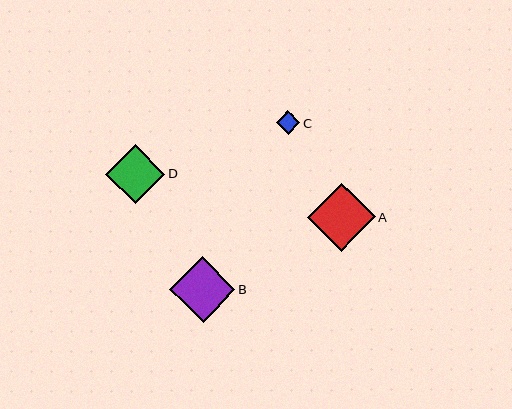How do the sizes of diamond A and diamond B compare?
Diamond A and diamond B are approximately the same size.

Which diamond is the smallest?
Diamond C is the smallest with a size of approximately 23 pixels.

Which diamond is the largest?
Diamond A is the largest with a size of approximately 68 pixels.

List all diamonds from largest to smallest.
From largest to smallest: A, B, D, C.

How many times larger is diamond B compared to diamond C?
Diamond B is approximately 2.8 times the size of diamond C.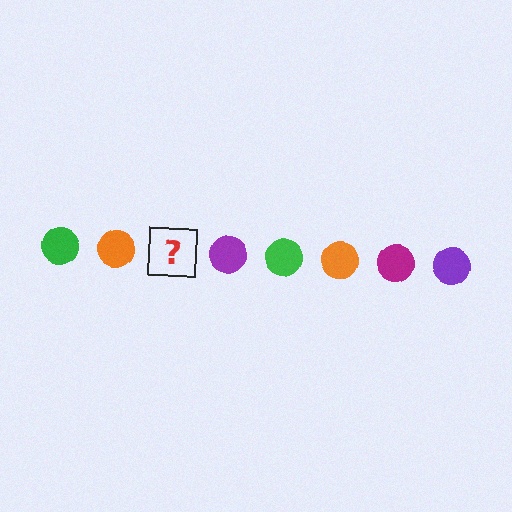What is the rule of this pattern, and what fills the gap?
The rule is that the pattern cycles through green, orange, magenta, purple circles. The gap should be filled with a magenta circle.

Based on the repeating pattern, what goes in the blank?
The blank should be a magenta circle.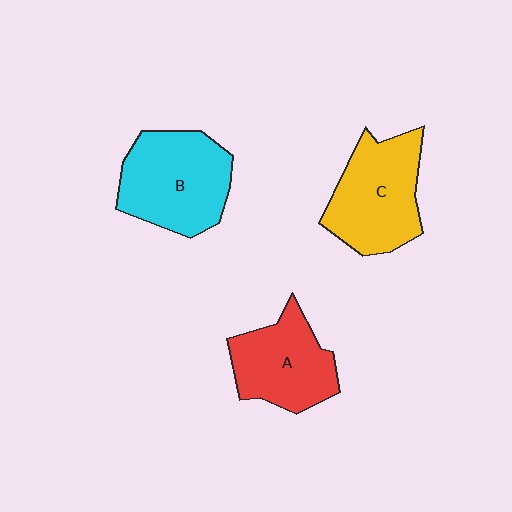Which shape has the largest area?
Shape B (cyan).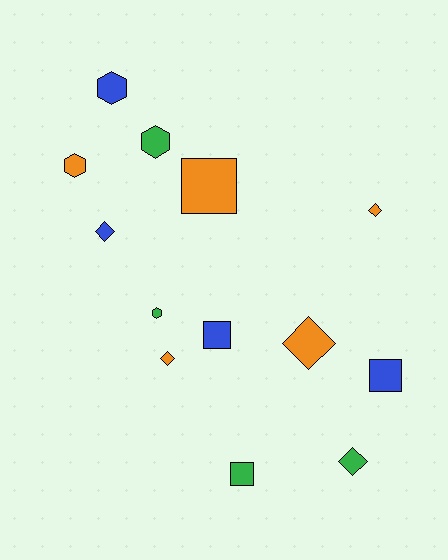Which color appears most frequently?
Orange, with 5 objects.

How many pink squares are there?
There are no pink squares.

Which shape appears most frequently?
Diamond, with 5 objects.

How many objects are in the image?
There are 13 objects.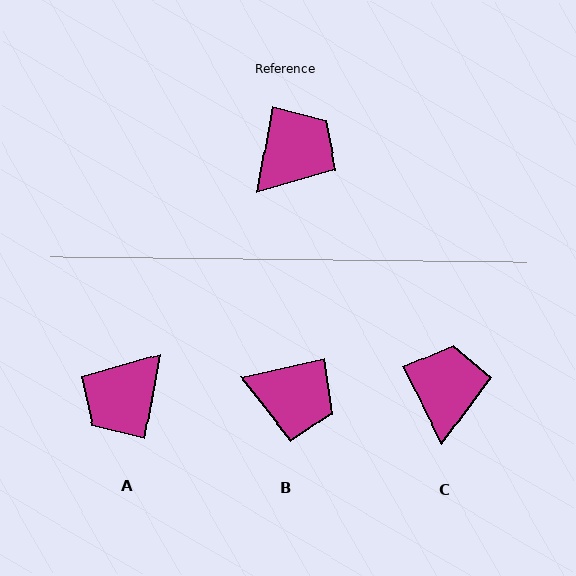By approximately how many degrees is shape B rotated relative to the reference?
Approximately 67 degrees clockwise.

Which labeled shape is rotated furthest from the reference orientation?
A, about 180 degrees away.